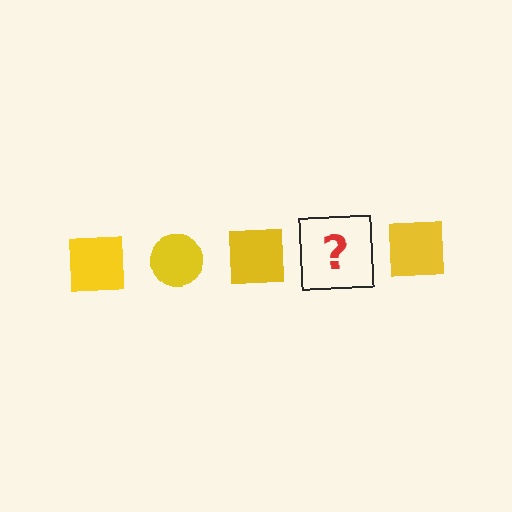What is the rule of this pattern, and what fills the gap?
The rule is that the pattern cycles through square, circle shapes in yellow. The gap should be filled with a yellow circle.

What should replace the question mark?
The question mark should be replaced with a yellow circle.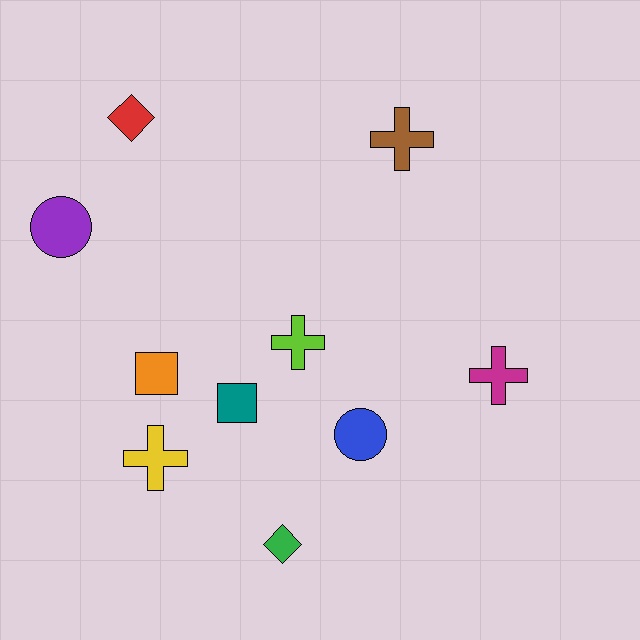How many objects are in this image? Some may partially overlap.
There are 10 objects.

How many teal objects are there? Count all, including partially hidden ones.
There is 1 teal object.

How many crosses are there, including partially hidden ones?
There are 4 crosses.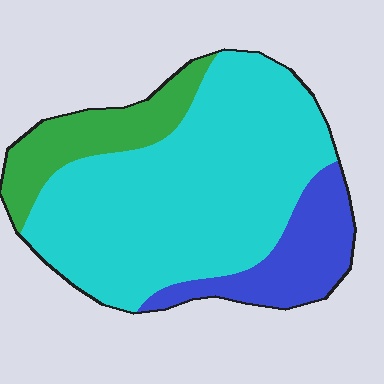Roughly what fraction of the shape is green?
Green covers about 15% of the shape.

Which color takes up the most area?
Cyan, at roughly 65%.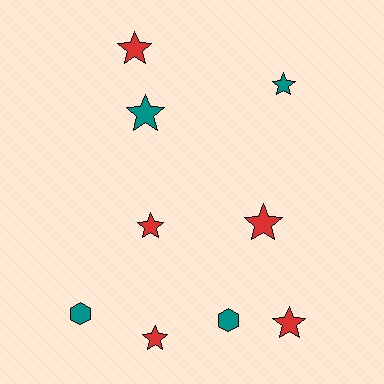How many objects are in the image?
There are 9 objects.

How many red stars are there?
There are 5 red stars.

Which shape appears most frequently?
Star, with 7 objects.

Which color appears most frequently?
Red, with 5 objects.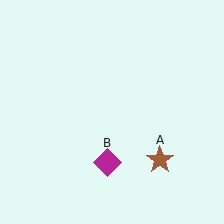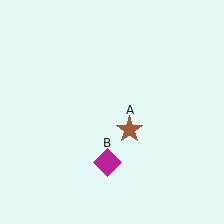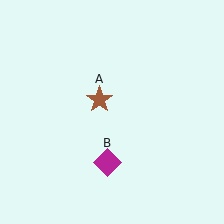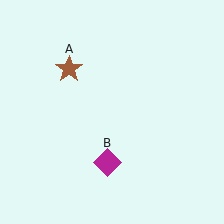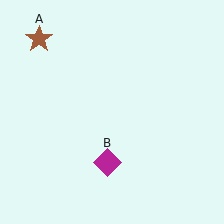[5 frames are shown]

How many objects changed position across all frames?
1 object changed position: brown star (object A).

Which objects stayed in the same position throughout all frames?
Magenta diamond (object B) remained stationary.